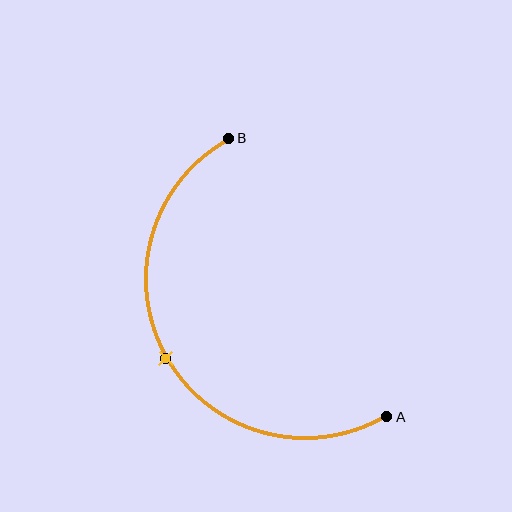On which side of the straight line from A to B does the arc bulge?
The arc bulges to the left of the straight line connecting A and B.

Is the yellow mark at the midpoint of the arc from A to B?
Yes. The yellow mark lies on the arc at equal arc-length from both A and B — it is the arc midpoint.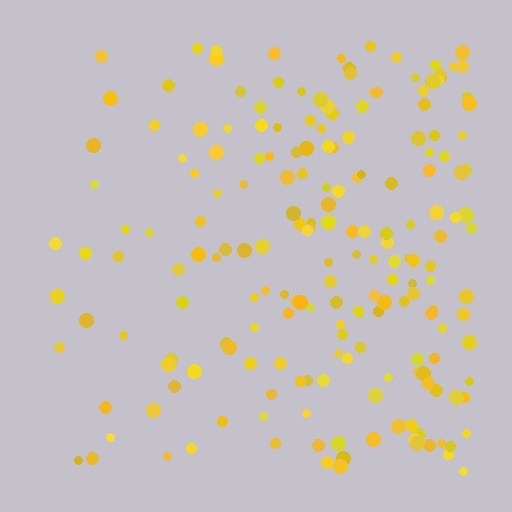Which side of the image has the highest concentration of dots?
The right.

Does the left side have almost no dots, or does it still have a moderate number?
Still a moderate number, just noticeably fewer than the right.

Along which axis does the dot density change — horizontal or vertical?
Horizontal.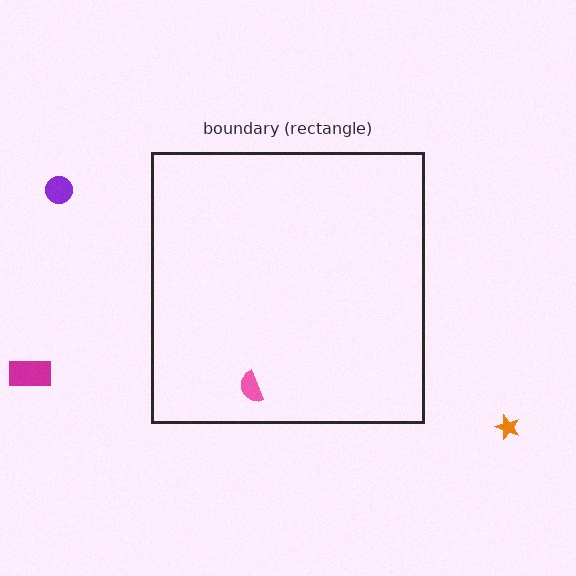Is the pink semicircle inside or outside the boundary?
Inside.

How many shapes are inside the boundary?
1 inside, 3 outside.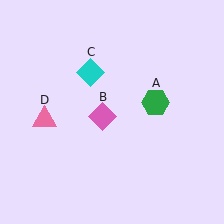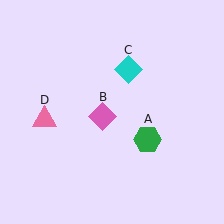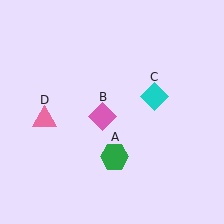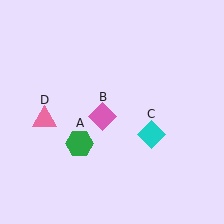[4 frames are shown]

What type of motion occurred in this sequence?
The green hexagon (object A), cyan diamond (object C) rotated clockwise around the center of the scene.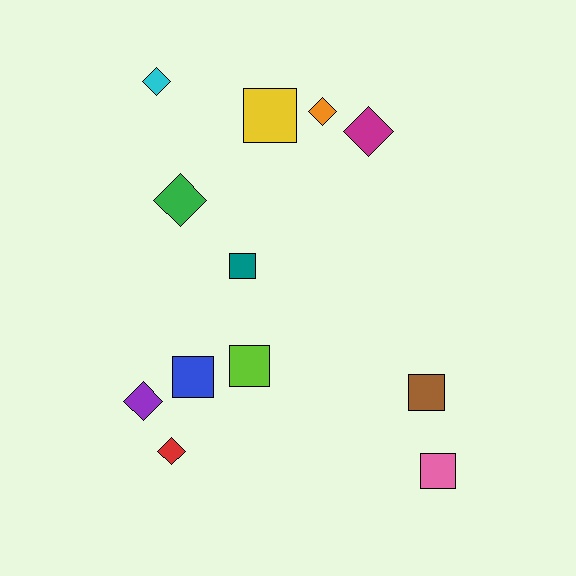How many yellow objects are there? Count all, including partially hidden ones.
There is 1 yellow object.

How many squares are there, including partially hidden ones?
There are 6 squares.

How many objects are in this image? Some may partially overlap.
There are 12 objects.